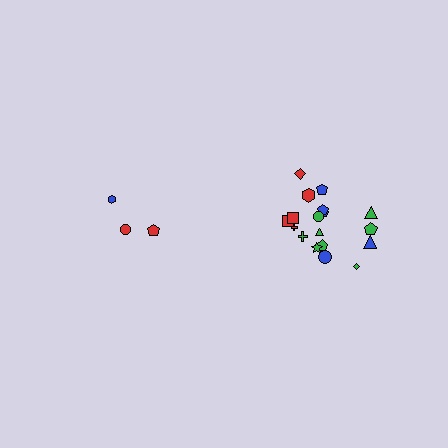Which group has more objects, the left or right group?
The right group.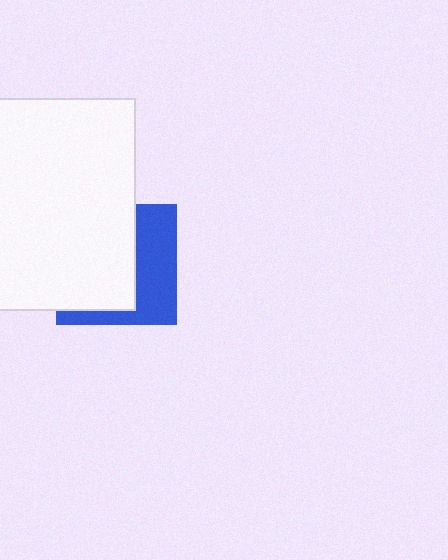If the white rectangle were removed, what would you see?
You would see the complete blue square.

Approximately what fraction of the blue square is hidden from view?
Roughly 58% of the blue square is hidden behind the white rectangle.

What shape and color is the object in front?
The object in front is a white rectangle.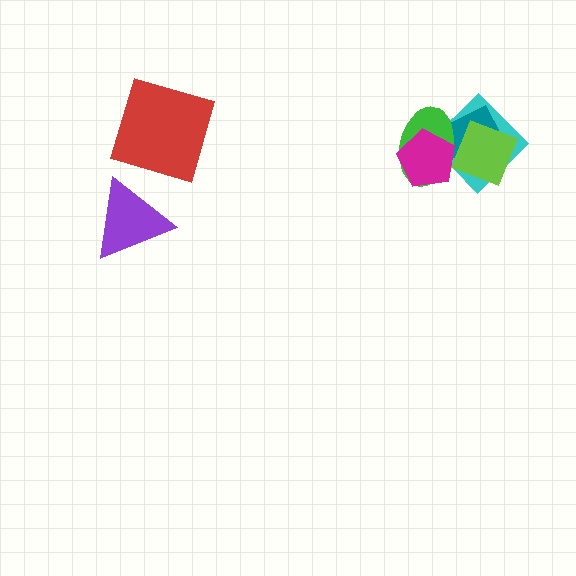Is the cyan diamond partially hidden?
Yes, it is partially covered by another shape.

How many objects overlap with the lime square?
3 objects overlap with the lime square.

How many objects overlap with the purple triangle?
0 objects overlap with the purple triangle.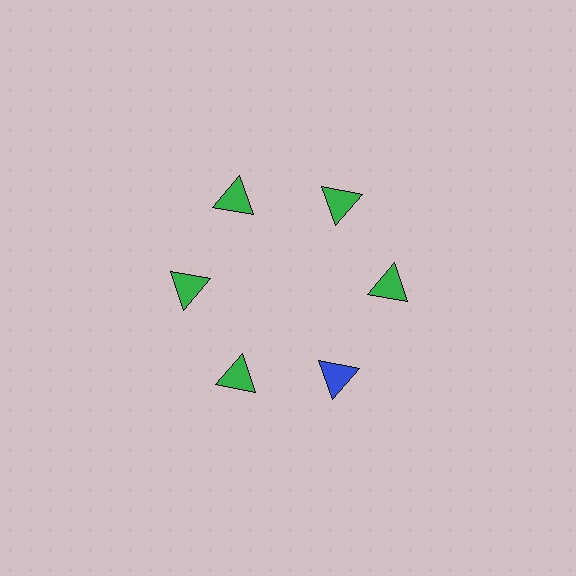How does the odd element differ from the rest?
It has a different color: blue instead of green.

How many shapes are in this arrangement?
There are 6 shapes arranged in a ring pattern.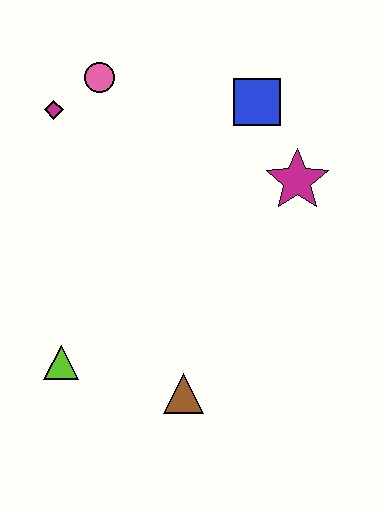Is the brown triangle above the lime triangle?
No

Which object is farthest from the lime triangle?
The blue square is farthest from the lime triangle.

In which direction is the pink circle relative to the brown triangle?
The pink circle is above the brown triangle.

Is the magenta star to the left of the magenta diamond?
No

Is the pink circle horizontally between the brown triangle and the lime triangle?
Yes